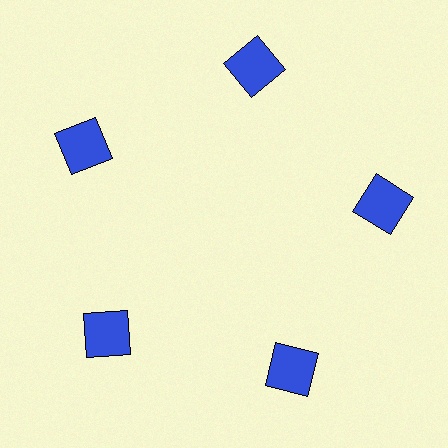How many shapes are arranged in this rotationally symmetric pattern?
There are 5 shapes, arranged in 5 groups of 1.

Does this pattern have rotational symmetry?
Yes, this pattern has 5-fold rotational symmetry. It looks the same after rotating 72 degrees around the center.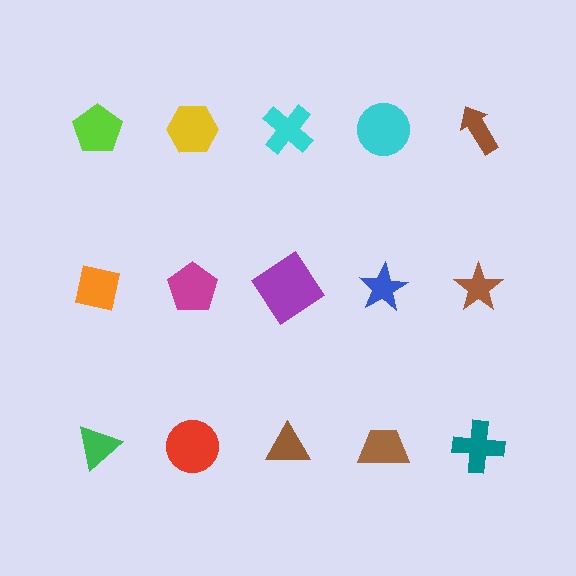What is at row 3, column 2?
A red circle.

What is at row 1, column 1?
A lime pentagon.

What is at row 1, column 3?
A cyan cross.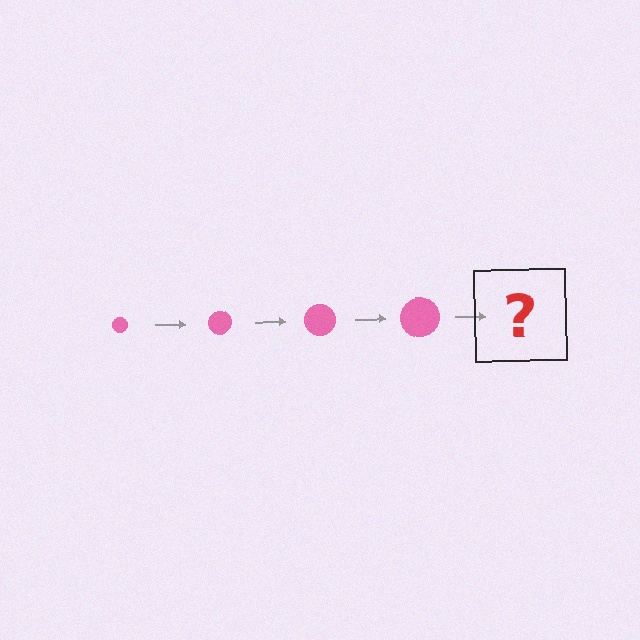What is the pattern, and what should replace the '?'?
The pattern is that the circle gets progressively larger each step. The '?' should be a pink circle, larger than the previous one.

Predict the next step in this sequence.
The next step is a pink circle, larger than the previous one.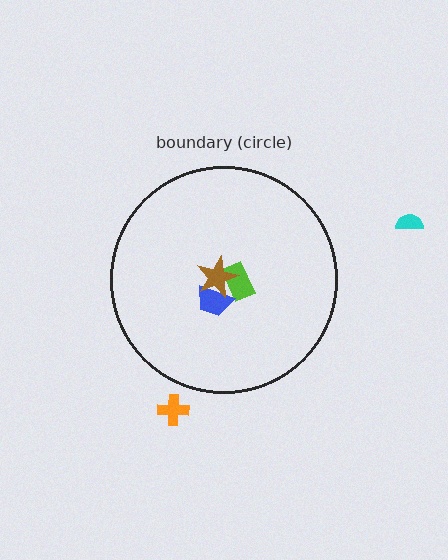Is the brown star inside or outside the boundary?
Inside.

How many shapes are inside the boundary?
3 inside, 2 outside.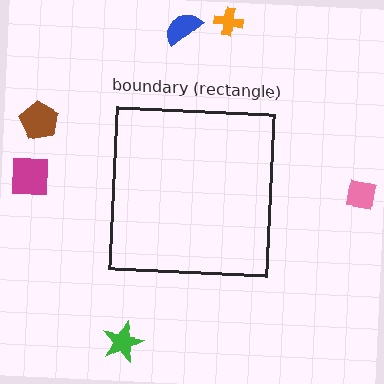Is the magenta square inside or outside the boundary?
Outside.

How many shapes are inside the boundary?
0 inside, 6 outside.